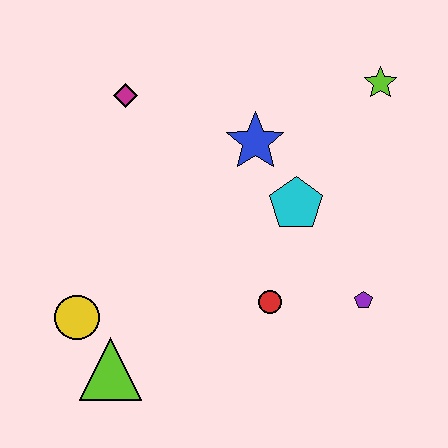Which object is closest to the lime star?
The blue star is closest to the lime star.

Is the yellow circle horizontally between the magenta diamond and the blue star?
No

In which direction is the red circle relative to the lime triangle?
The red circle is to the right of the lime triangle.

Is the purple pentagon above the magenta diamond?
No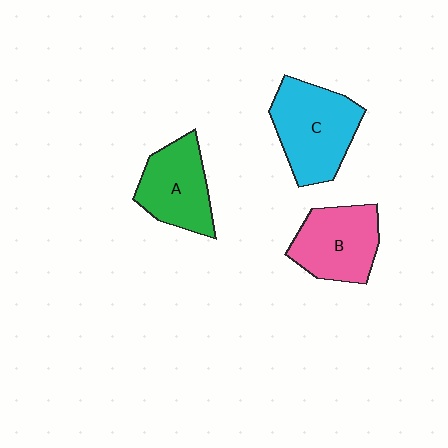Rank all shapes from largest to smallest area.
From largest to smallest: C (cyan), B (pink), A (green).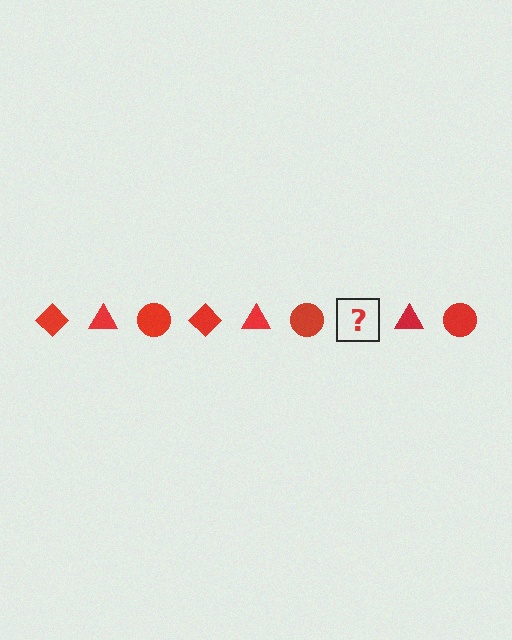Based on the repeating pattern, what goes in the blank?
The blank should be a red diamond.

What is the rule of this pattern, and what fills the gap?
The rule is that the pattern cycles through diamond, triangle, circle shapes in red. The gap should be filled with a red diamond.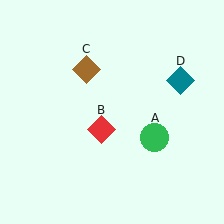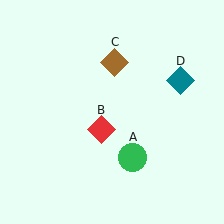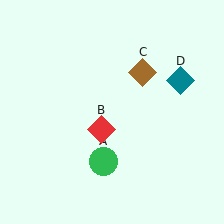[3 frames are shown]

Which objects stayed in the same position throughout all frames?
Red diamond (object B) and teal diamond (object D) remained stationary.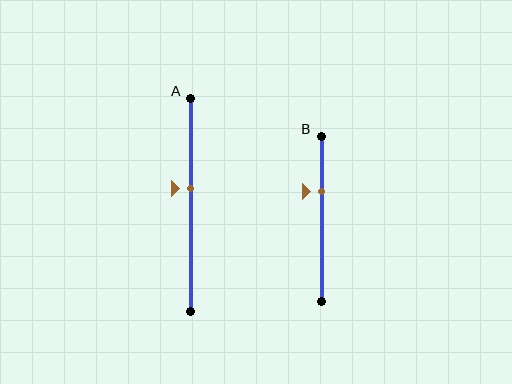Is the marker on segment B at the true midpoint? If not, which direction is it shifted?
No, the marker on segment B is shifted upward by about 16% of the segment length.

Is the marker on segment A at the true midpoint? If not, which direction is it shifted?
No, the marker on segment A is shifted upward by about 8% of the segment length.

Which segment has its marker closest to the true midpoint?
Segment A has its marker closest to the true midpoint.